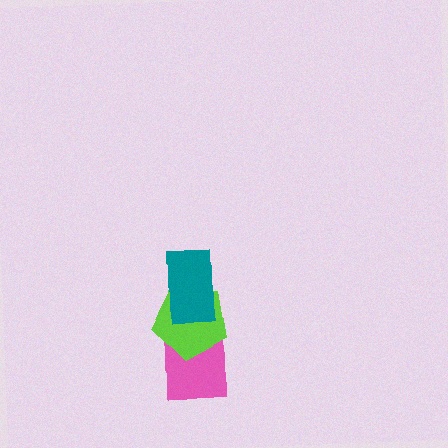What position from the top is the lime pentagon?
The lime pentagon is 2nd from the top.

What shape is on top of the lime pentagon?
The teal rectangle is on top of the lime pentagon.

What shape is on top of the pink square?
The lime pentagon is on top of the pink square.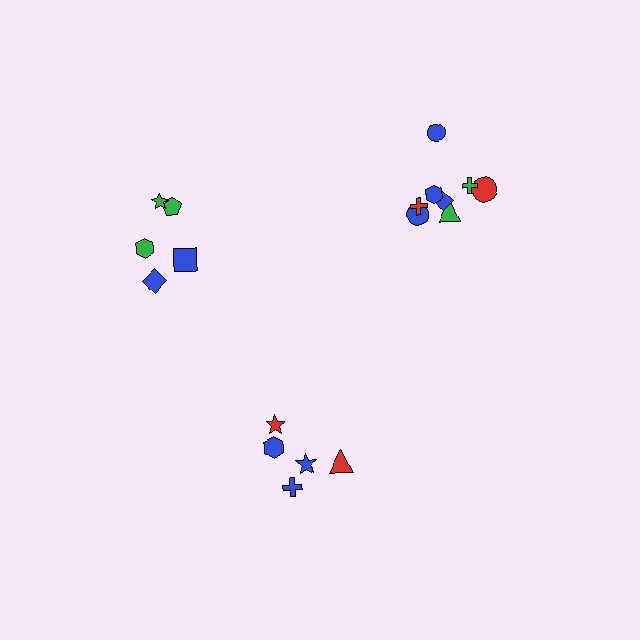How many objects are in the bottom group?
There are 5 objects.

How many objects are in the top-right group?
There are 8 objects.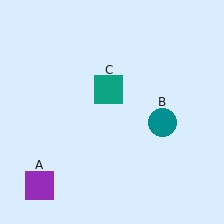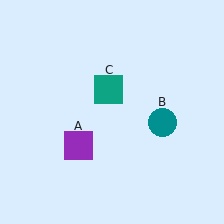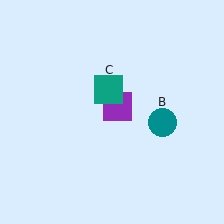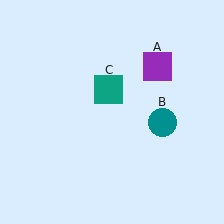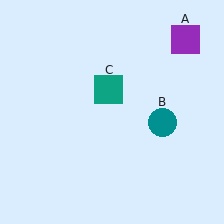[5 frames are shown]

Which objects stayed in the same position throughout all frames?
Teal circle (object B) and teal square (object C) remained stationary.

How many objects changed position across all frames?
1 object changed position: purple square (object A).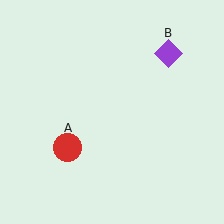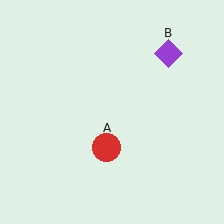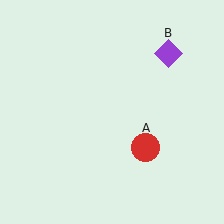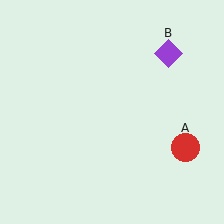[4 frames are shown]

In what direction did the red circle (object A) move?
The red circle (object A) moved right.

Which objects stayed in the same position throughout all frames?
Purple diamond (object B) remained stationary.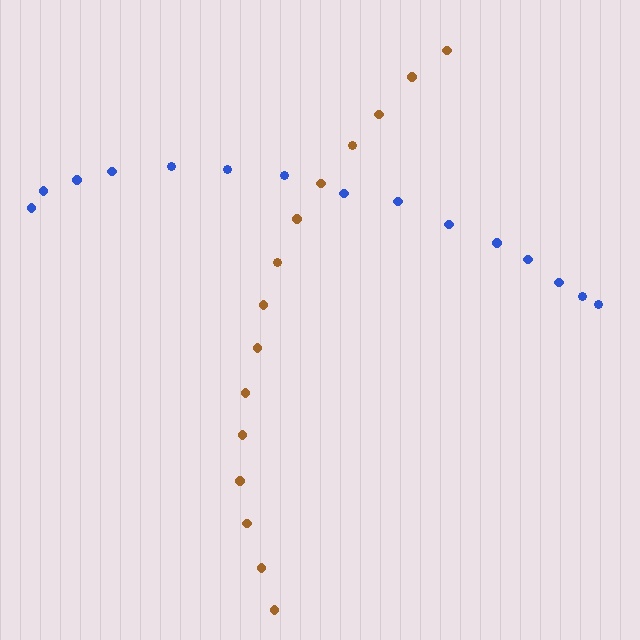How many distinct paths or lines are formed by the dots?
There are 2 distinct paths.